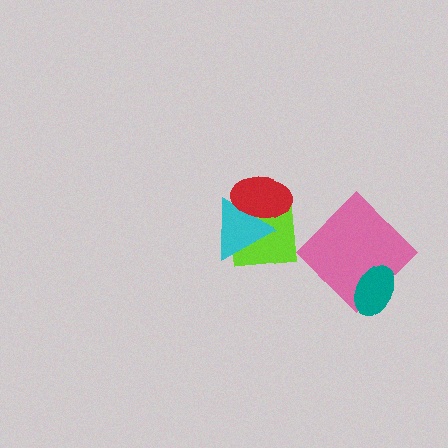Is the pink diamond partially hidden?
Yes, it is partially covered by another shape.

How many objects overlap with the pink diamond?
1 object overlaps with the pink diamond.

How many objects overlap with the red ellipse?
2 objects overlap with the red ellipse.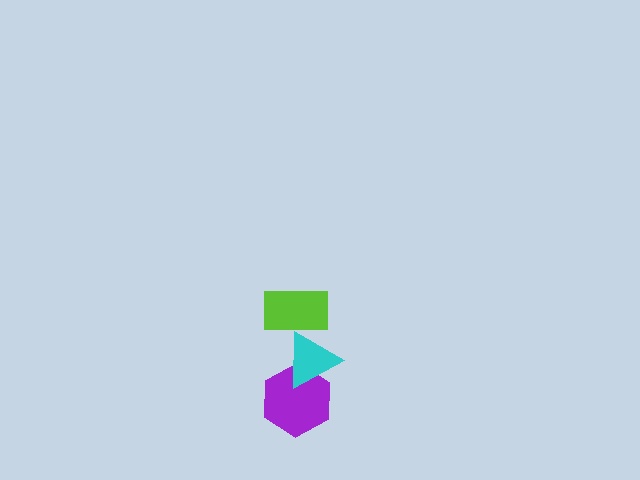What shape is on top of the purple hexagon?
The cyan triangle is on top of the purple hexagon.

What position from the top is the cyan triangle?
The cyan triangle is 2nd from the top.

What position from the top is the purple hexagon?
The purple hexagon is 3rd from the top.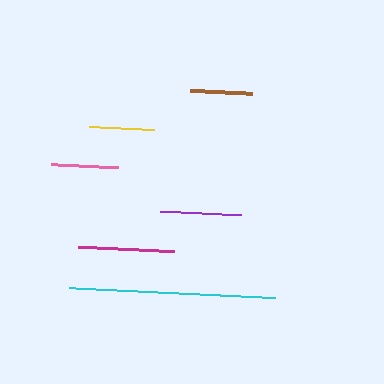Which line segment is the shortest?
The brown line is the shortest at approximately 62 pixels.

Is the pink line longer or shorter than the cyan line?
The cyan line is longer than the pink line.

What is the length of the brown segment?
The brown segment is approximately 62 pixels long.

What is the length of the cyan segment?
The cyan segment is approximately 206 pixels long.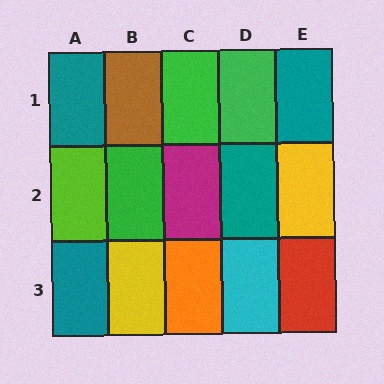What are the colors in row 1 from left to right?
Teal, brown, green, green, teal.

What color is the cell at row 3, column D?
Cyan.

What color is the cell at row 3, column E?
Red.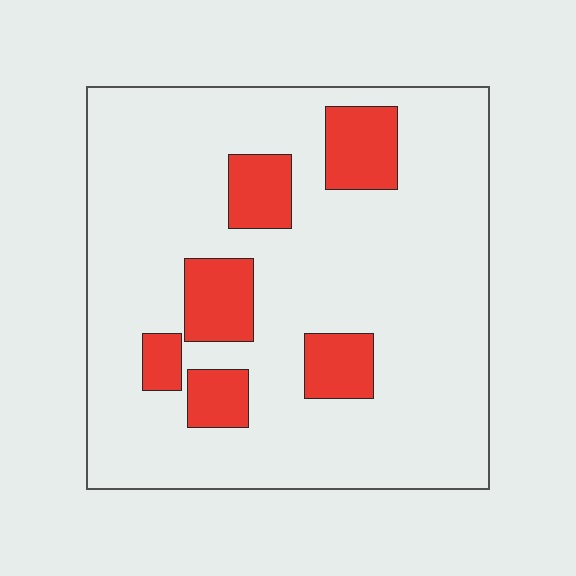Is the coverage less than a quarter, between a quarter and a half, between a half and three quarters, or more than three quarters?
Less than a quarter.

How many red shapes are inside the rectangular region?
6.